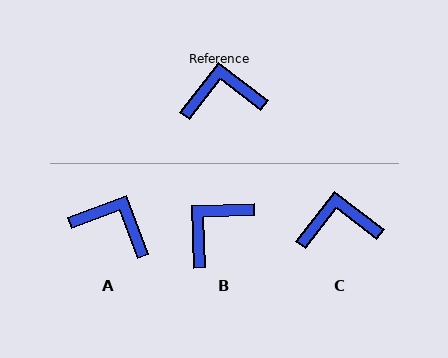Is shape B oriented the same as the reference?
No, it is off by about 40 degrees.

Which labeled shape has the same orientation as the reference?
C.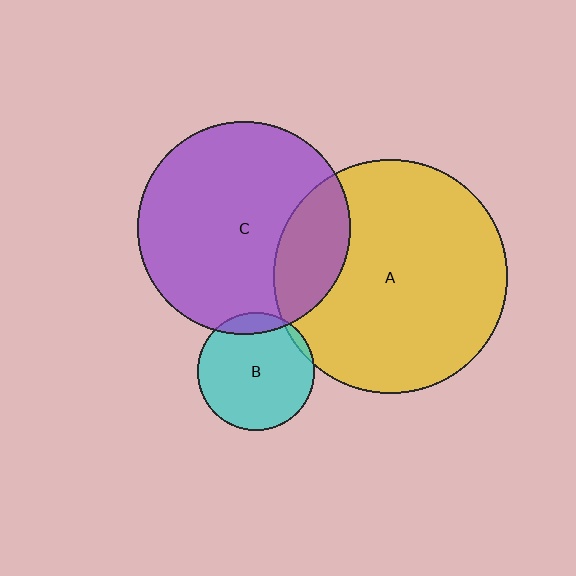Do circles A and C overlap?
Yes.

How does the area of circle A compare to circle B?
Approximately 3.9 times.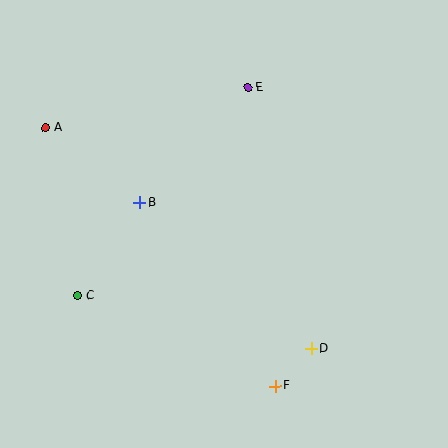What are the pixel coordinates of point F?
Point F is at (275, 386).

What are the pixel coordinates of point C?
Point C is at (78, 296).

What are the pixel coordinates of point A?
Point A is at (46, 128).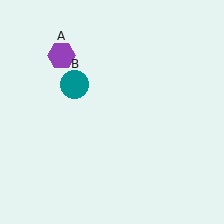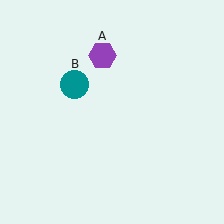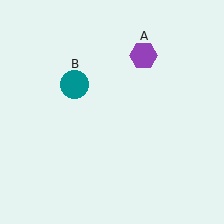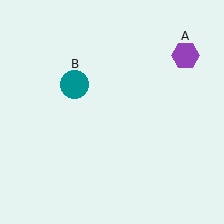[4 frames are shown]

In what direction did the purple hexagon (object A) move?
The purple hexagon (object A) moved right.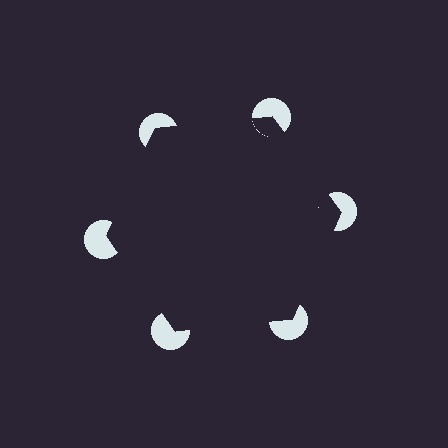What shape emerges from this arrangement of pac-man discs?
An illusory hexagon — its edges are inferred from the aligned wedge cuts in the pac-man discs, not physically drawn.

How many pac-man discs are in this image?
There are 6 — one at each vertex of the illusory hexagon.